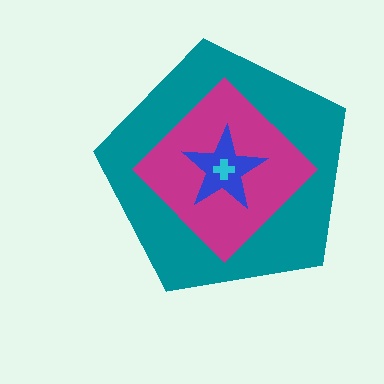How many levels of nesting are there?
4.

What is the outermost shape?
The teal pentagon.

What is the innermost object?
The cyan cross.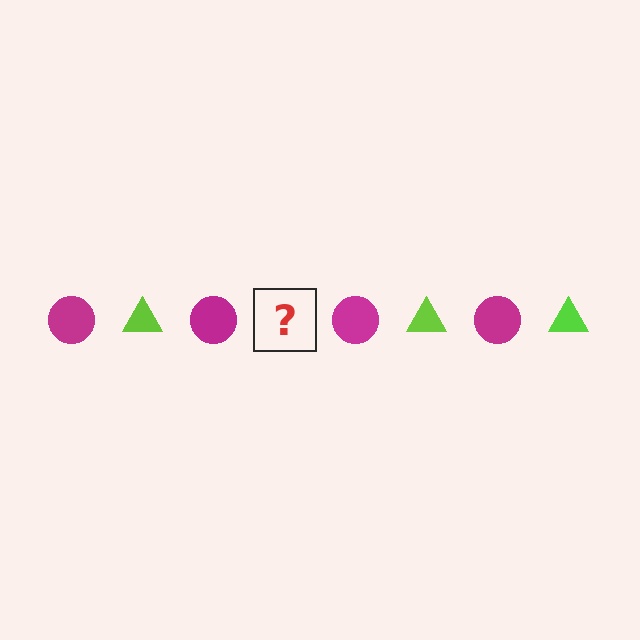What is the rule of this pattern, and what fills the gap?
The rule is that the pattern alternates between magenta circle and lime triangle. The gap should be filled with a lime triangle.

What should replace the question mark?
The question mark should be replaced with a lime triangle.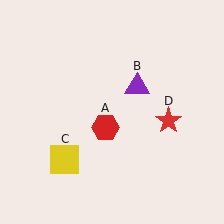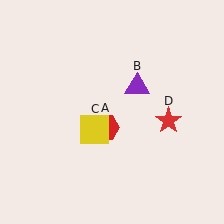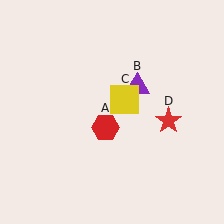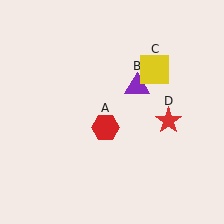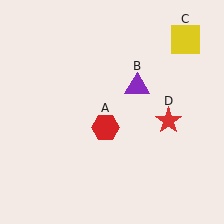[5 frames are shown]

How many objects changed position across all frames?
1 object changed position: yellow square (object C).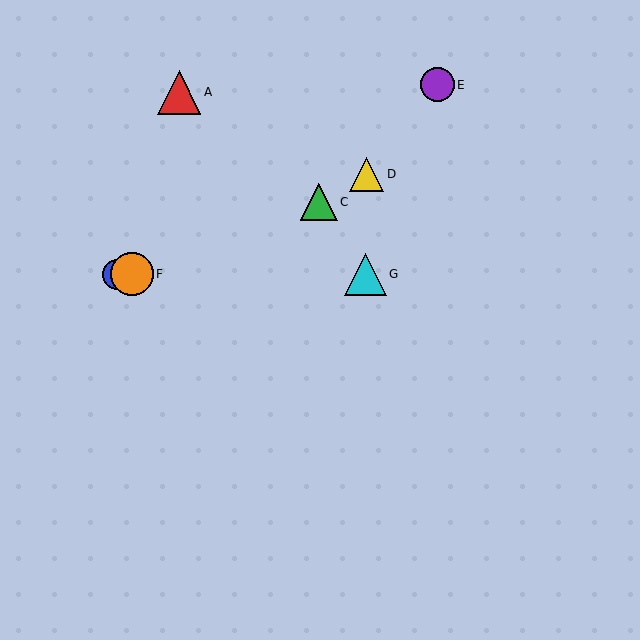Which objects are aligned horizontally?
Objects B, F, G are aligned horizontally.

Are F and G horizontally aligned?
Yes, both are at y≈274.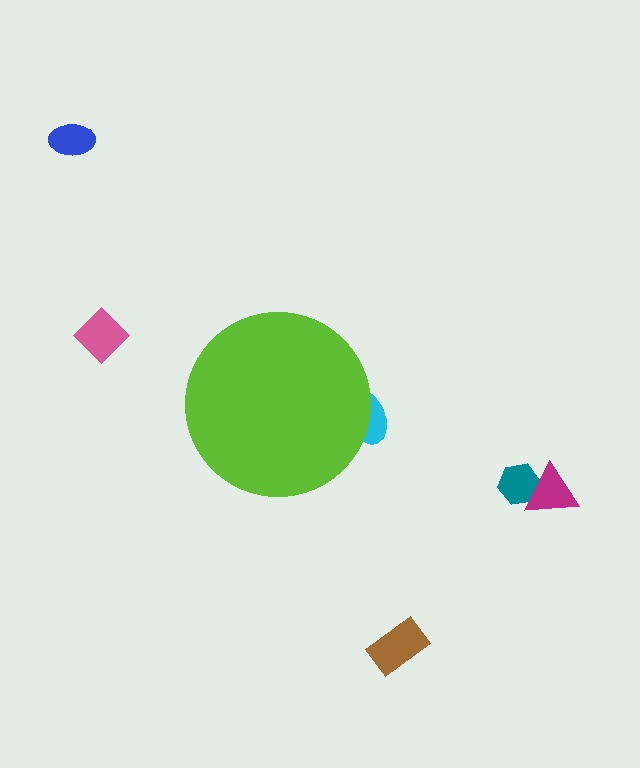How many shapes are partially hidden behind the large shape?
1 shape is partially hidden.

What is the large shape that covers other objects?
A lime circle.